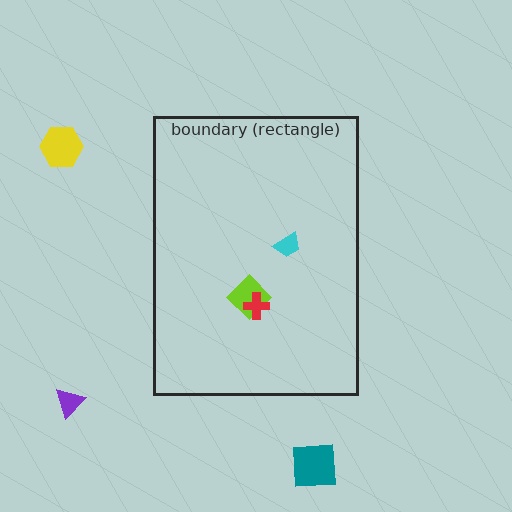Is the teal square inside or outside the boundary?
Outside.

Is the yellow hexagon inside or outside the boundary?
Outside.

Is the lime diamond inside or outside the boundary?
Inside.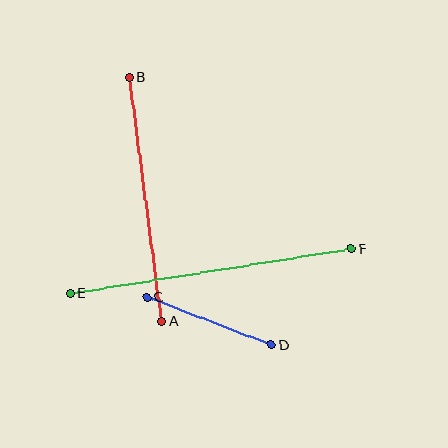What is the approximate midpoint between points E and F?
The midpoint is at approximately (211, 271) pixels.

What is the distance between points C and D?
The distance is approximately 133 pixels.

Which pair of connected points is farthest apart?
Points E and F are farthest apart.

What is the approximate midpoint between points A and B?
The midpoint is at approximately (145, 199) pixels.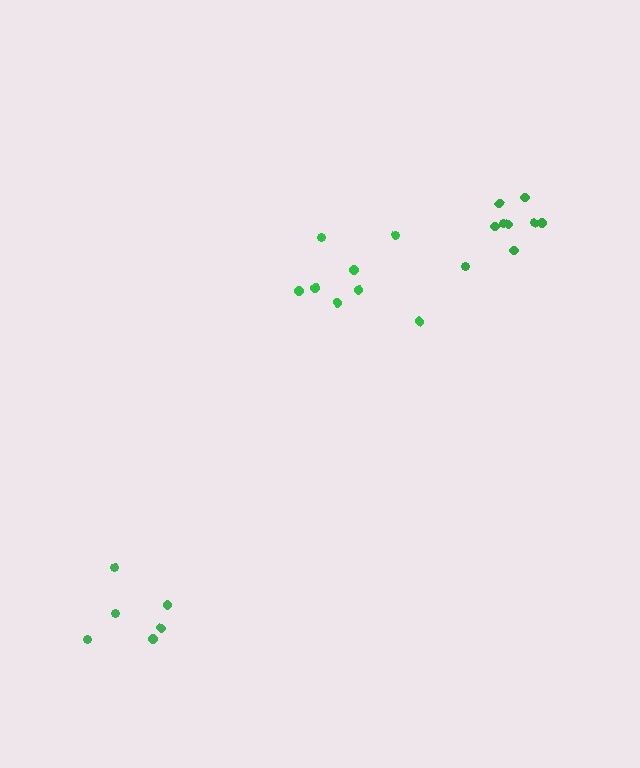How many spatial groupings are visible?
There are 3 spatial groupings.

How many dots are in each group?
Group 1: 8 dots, Group 2: 9 dots, Group 3: 6 dots (23 total).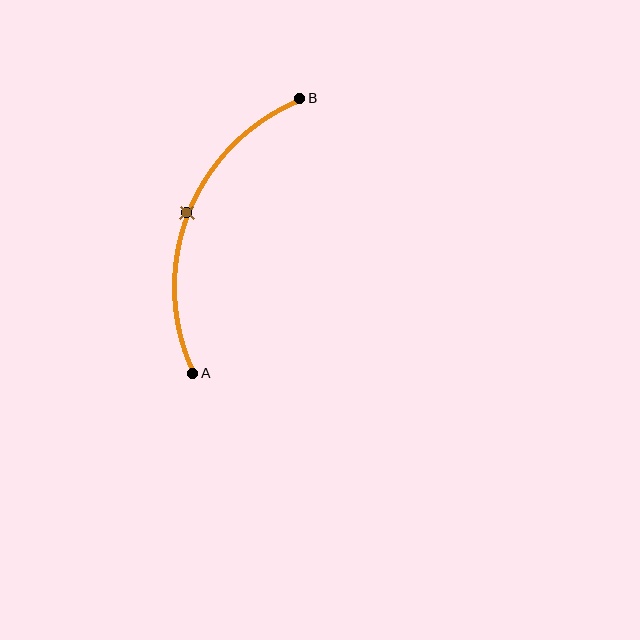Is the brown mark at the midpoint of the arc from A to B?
Yes. The brown mark lies on the arc at equal arc-length from both A and B — it is the arc midpoint.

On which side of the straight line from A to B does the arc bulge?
The arc bulges to the left of the straight line connecting A and B.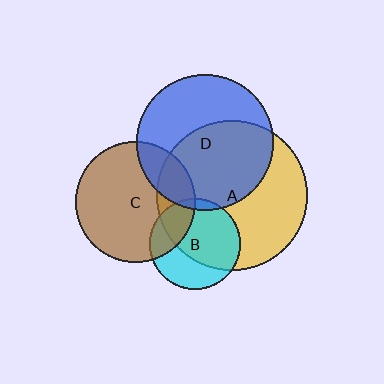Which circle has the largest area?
Circle A (yellow).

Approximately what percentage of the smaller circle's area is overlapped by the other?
Approximately 25%.